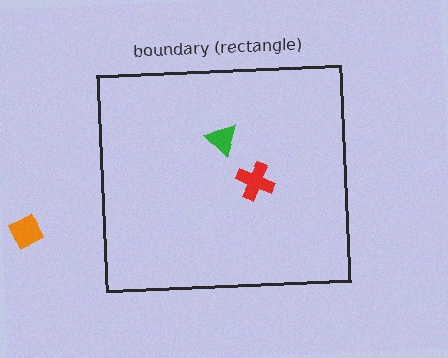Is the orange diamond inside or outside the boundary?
Outside.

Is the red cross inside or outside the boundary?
Inside.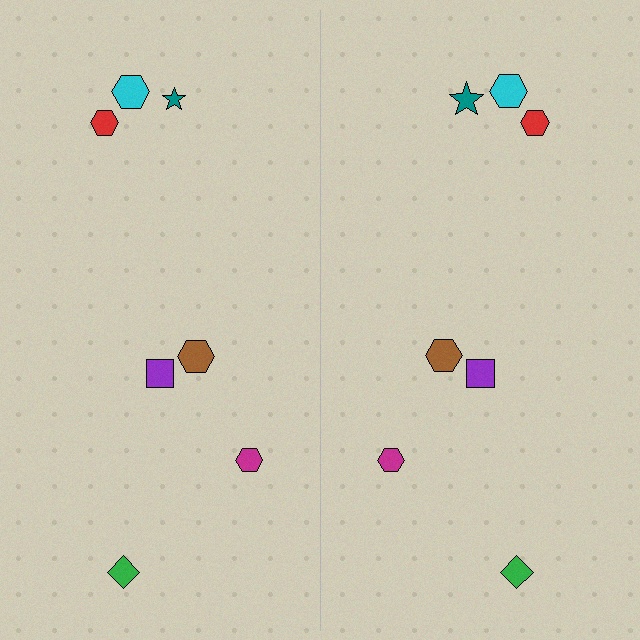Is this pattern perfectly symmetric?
No, the pattern is not perfectly symmetric. The teal star on the right side has a different size than its mirror counterpart.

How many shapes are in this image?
There are 14 shapes in this image.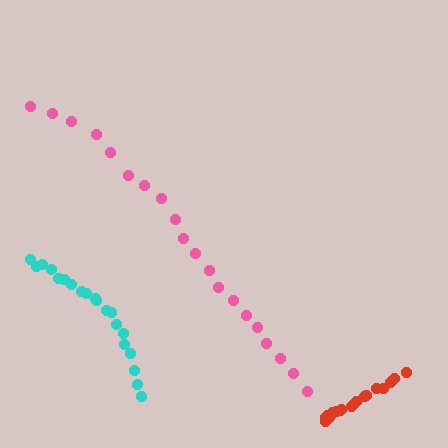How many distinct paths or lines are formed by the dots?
There are 3 distinct paths.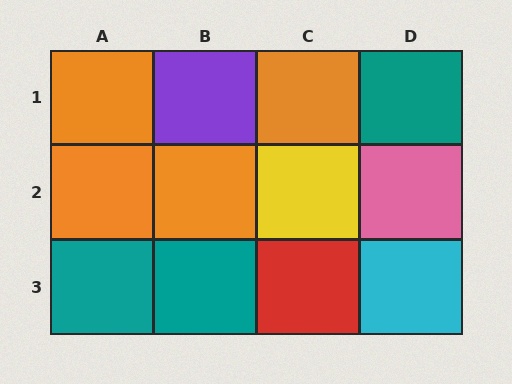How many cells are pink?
1 cell is pink.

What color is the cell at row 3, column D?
Cyan.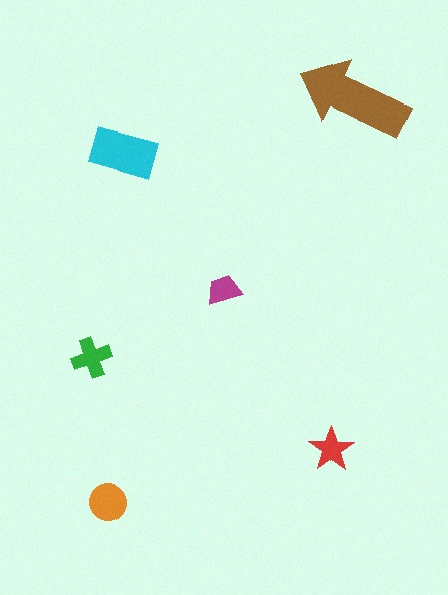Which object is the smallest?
The magenta trapezoid.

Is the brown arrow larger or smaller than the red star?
Larger.